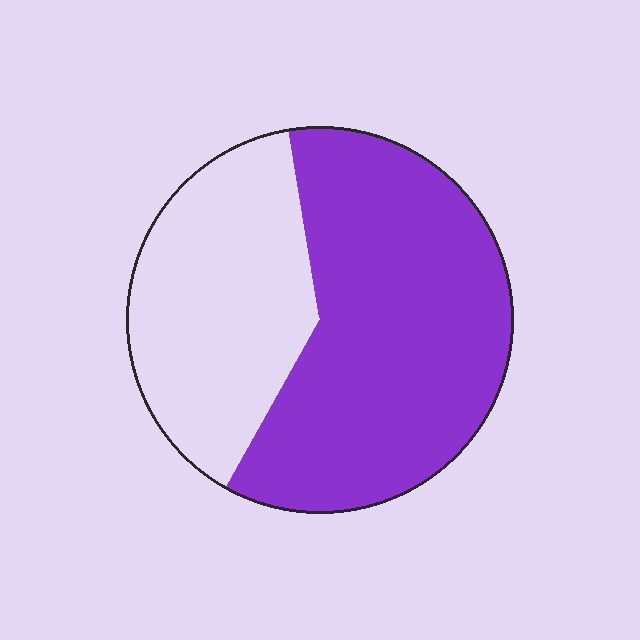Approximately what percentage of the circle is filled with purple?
Approximately 60%.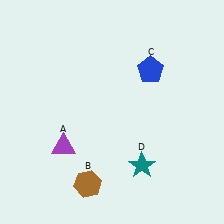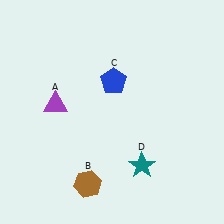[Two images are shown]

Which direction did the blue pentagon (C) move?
The blue pentagon (C) moved left.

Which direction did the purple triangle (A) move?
The purple triangle (A) moved up.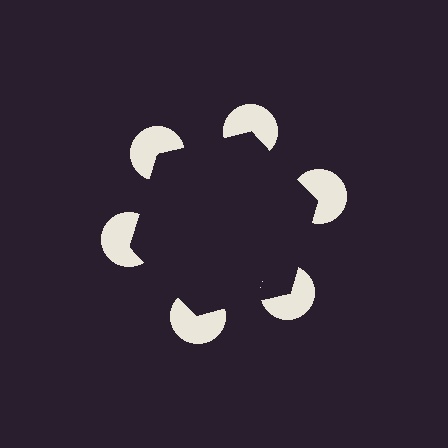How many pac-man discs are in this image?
There are 6 — one at each vertex of the illusory hexagon.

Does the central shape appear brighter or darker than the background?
It typically appears slightly darker than the background, even though no actual brightness change is drawn.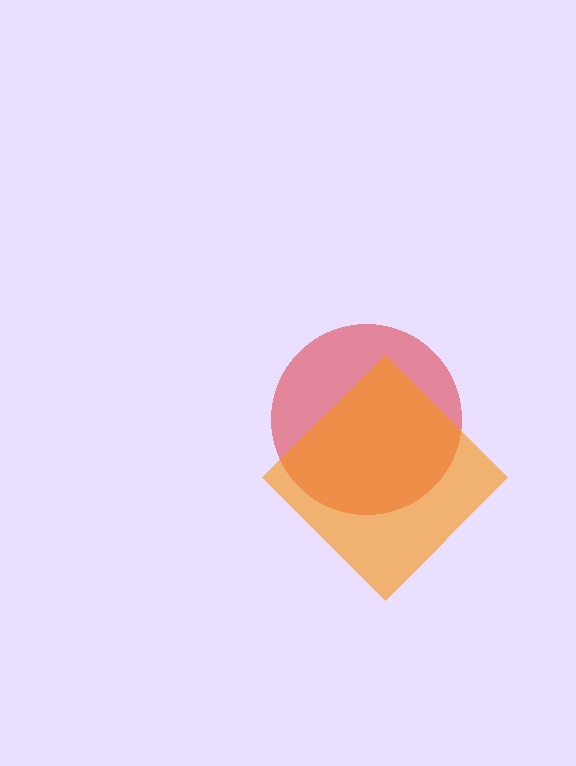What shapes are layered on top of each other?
The layered shapes are: a red circle, an orange diamond.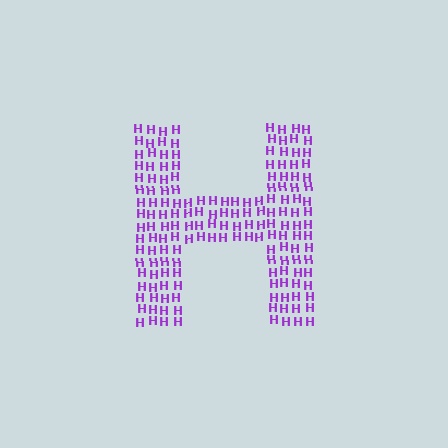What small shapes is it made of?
It is made of small letter H's.